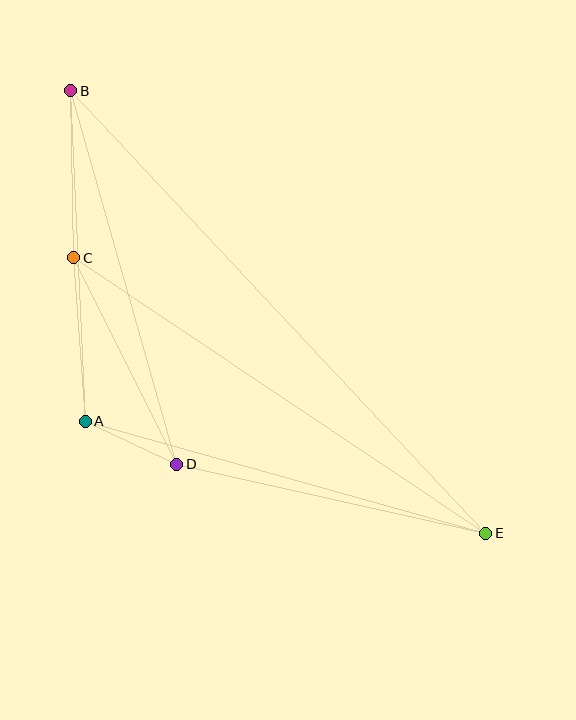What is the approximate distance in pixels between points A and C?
The distance between A and C is approximately 163 pixels.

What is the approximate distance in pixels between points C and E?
The distance between C and E is approximately 495 pixels.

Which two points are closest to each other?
Points A and D are closest to each other.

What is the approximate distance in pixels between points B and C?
The distance between B and C is approximately 167 pixels.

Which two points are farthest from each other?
Points B and E are farthest from each other.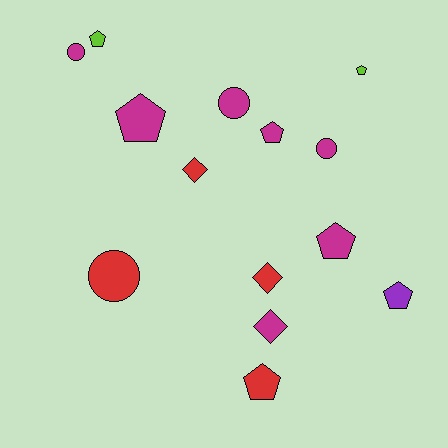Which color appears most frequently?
Magenta, with 7 objects.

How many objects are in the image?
There are 14 objects.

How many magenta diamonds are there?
There is 1 magenta diamond.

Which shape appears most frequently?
Pentagon, with 7 objects.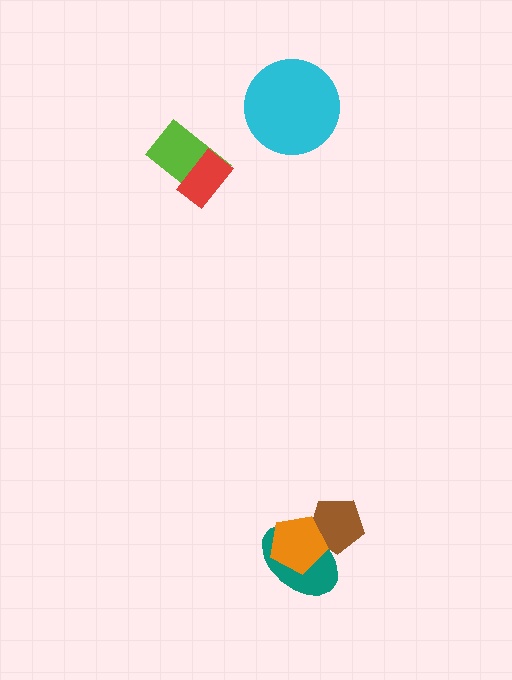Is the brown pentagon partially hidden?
Yes, it is partially covered by another shape.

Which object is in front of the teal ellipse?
The orange pentagon is in front of the teal ellipse.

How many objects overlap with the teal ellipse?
2 objects overlap with the teal ellipse.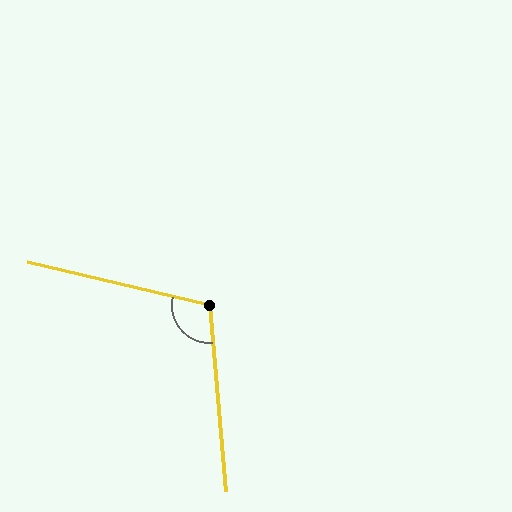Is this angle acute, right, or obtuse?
It is obtuse.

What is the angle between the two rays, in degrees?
Approximately 108 degrees.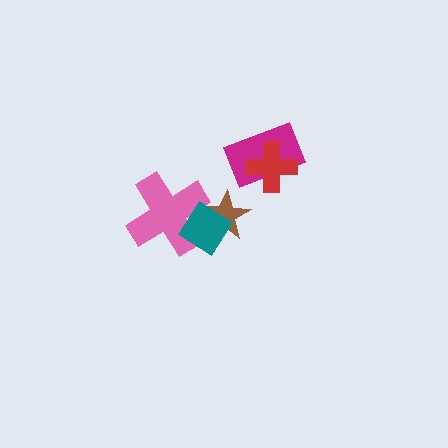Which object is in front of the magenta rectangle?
The red cross is in front of the magenta rectangle.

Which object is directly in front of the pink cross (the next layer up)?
The brown star is directly in front of the pink cross.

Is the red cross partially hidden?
No, no other shape covers it.